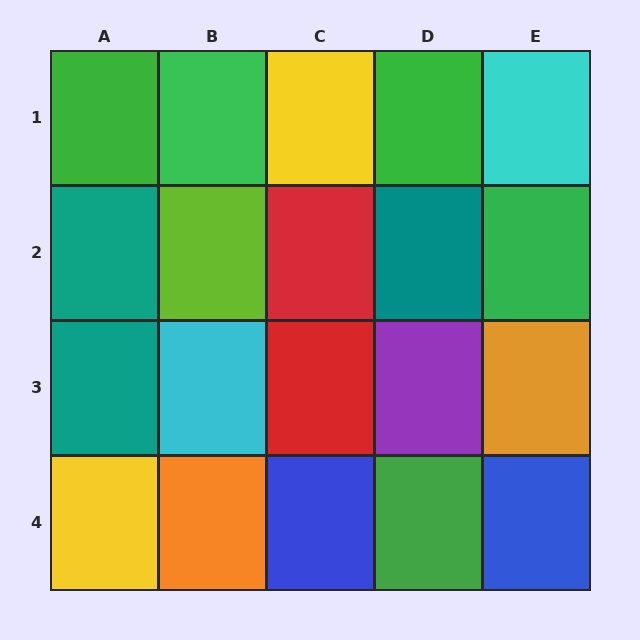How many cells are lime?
1 cell is lime.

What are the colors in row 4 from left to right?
Yellow, orange, blue, green, blue.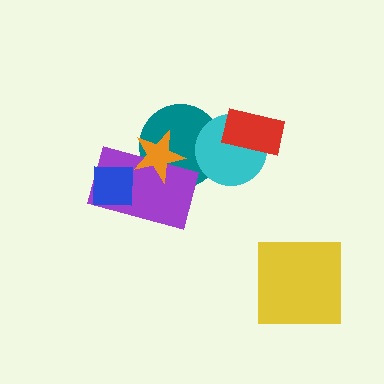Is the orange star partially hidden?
No, no other shape covers it.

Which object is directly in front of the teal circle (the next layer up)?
The purple rectangle is directly in front of the teal circle.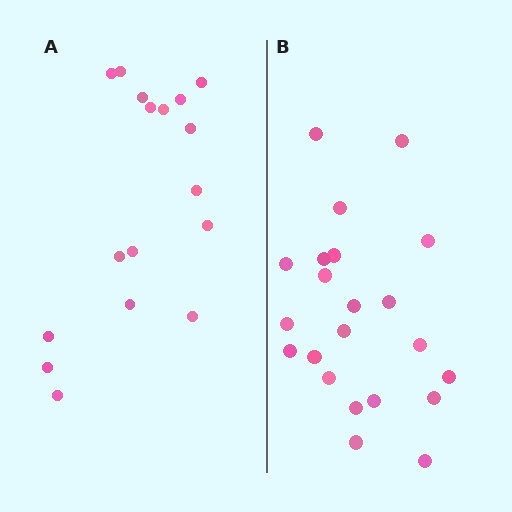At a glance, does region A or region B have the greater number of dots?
Region B (the right region) has more dots.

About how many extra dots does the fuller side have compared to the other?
Region B has about 5 more dots than region A.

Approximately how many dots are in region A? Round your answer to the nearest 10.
About 20 dots. (The exact count is 17, which rounds to 20.)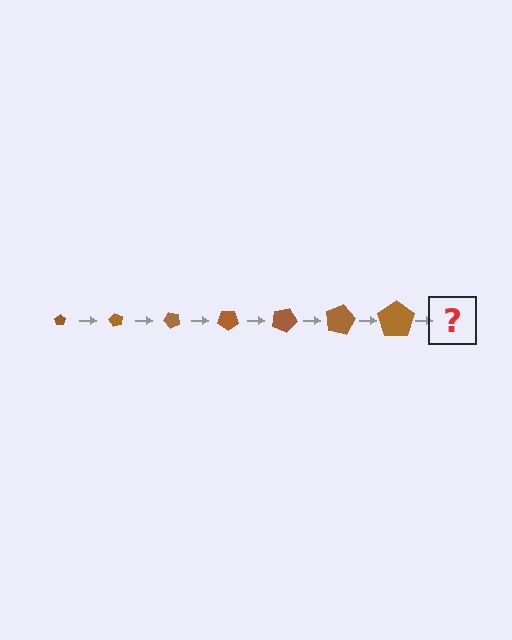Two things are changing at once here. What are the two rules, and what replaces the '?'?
The two rules are that the pentagon grows larger each step and it rotates 60 degrees each step. The '?' should be a pentagon, larger than the previous one and rotated 420 degrees from the start.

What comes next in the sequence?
The next element should be a pentagon, larger than the previous one and rotated 420 degrees from the start.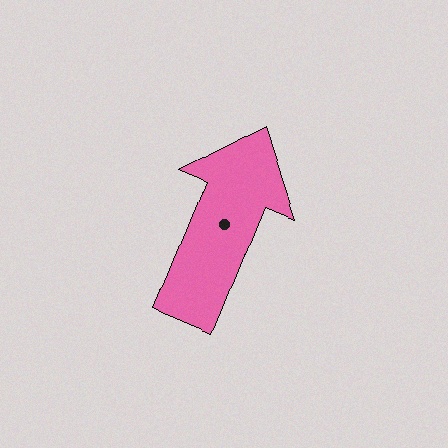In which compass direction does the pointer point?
North.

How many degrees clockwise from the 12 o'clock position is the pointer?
Approximately 22 degrees.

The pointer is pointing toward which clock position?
Roughly 1 o'clock.